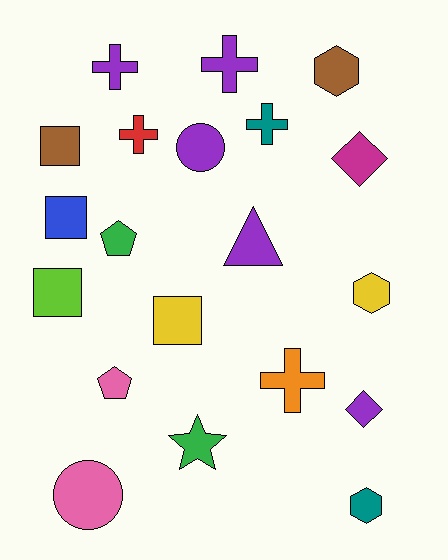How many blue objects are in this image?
There is 1 blue object.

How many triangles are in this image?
There is 1 triangle.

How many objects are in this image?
There are 20 objects.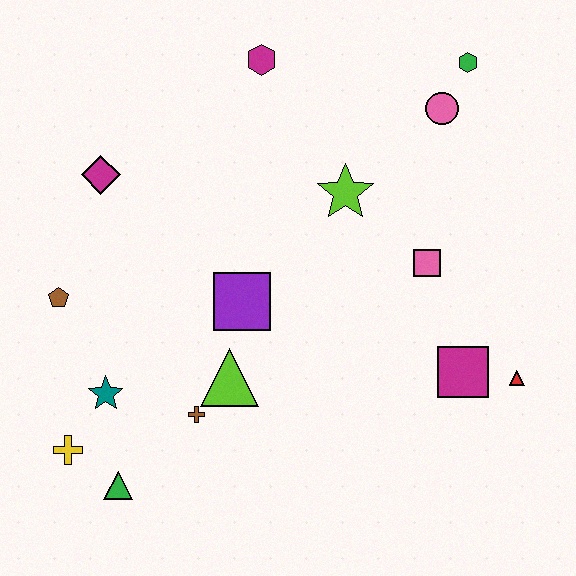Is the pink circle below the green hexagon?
Yes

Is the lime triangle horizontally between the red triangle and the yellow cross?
Yes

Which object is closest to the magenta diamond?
The brown pentagon is closest to the magenta diamond.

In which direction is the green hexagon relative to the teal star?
The green hexagon is to the right of the teal star.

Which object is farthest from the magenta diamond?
The red triangle is farthest from the magenta diamond.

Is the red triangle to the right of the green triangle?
Yes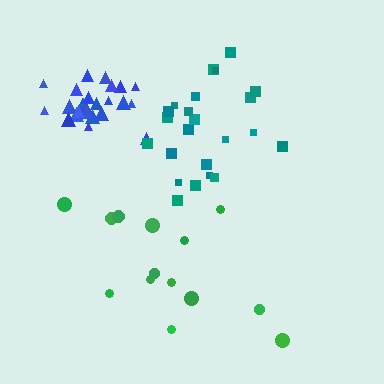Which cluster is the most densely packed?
Blue.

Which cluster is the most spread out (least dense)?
Green.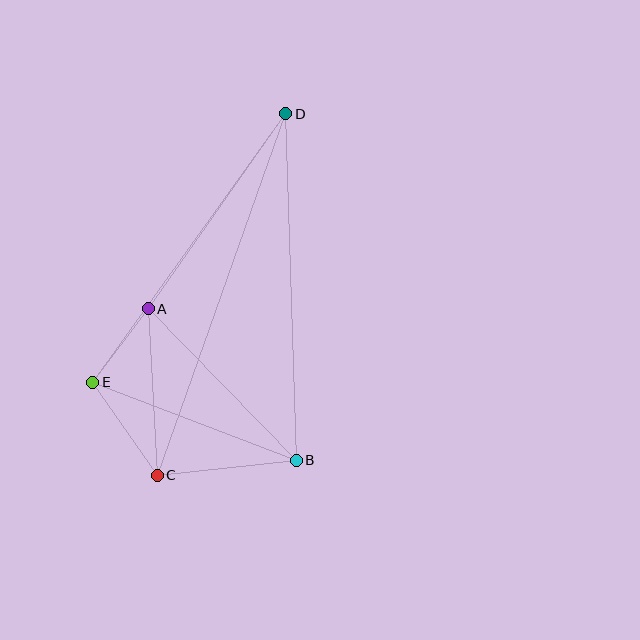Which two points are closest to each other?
Points A and E are closest to each other.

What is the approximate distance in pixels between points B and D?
The distance between B and D is approximately 347 pixels.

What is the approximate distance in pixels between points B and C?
The distance between B and C is approximately 140 pixels.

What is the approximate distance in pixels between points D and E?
The distance between D and E is approximately 331 pixels.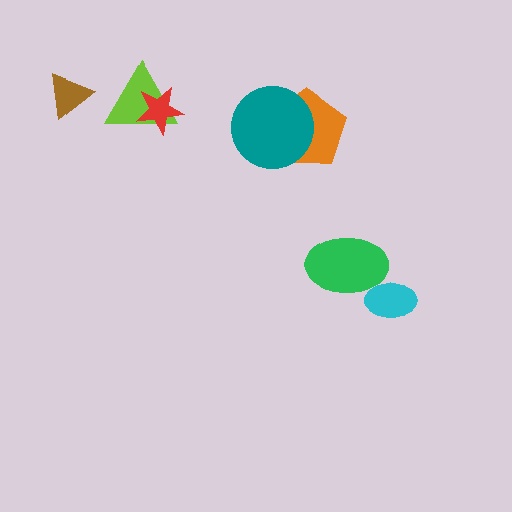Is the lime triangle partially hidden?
Yes, it is partially covered by another shape.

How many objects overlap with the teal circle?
1 object overlaps with the teal circle.